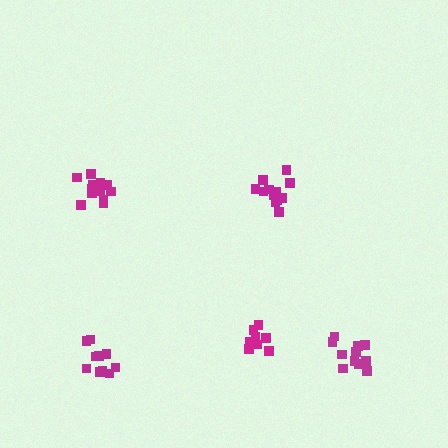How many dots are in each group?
Group 1: 12 dots, Group 2: 10 dots, Group 3: 14 dots, Group 4: 11 dots, Group 5: 8 dots (55 total).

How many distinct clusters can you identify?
There are 5 distinct clusters.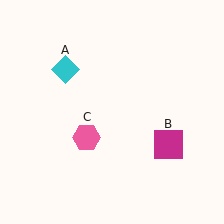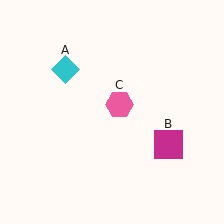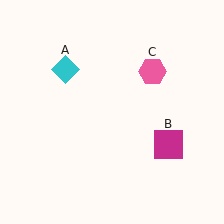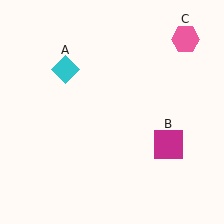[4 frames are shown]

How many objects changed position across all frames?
1 object changed position: pink hexagon (object C).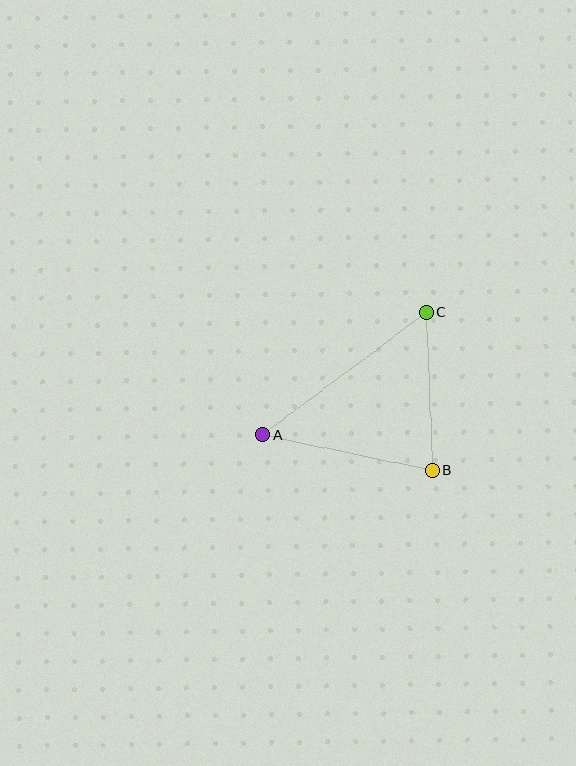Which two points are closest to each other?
Points B and C are closest to each other.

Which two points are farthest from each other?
Points A and C are farthest from each other.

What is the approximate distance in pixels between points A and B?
The distance between A and B is approximately 174 pixels.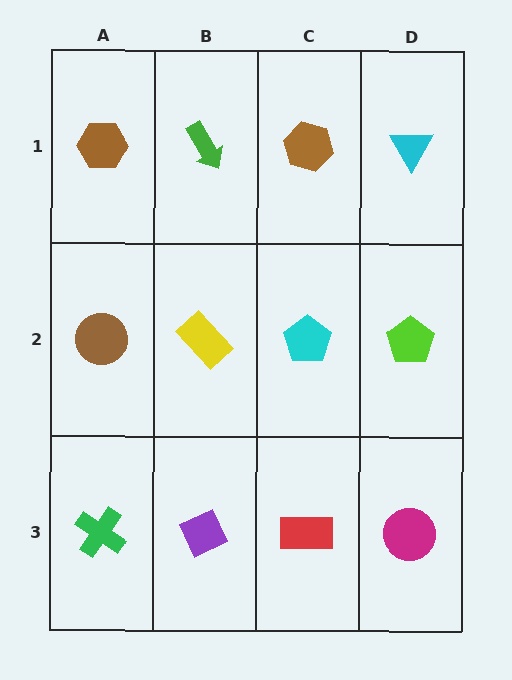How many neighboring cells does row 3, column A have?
2.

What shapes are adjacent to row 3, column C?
A cyan pentagon (row 2, column C), a purple diamond (row 3, column B), a magenta circle (row 3, column D).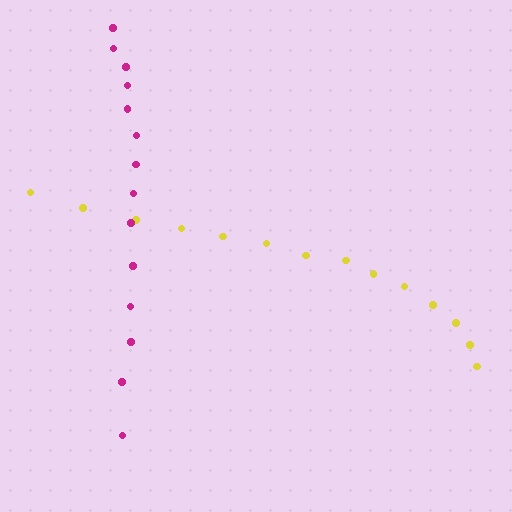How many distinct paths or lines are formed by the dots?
There are 2 distinct paths.